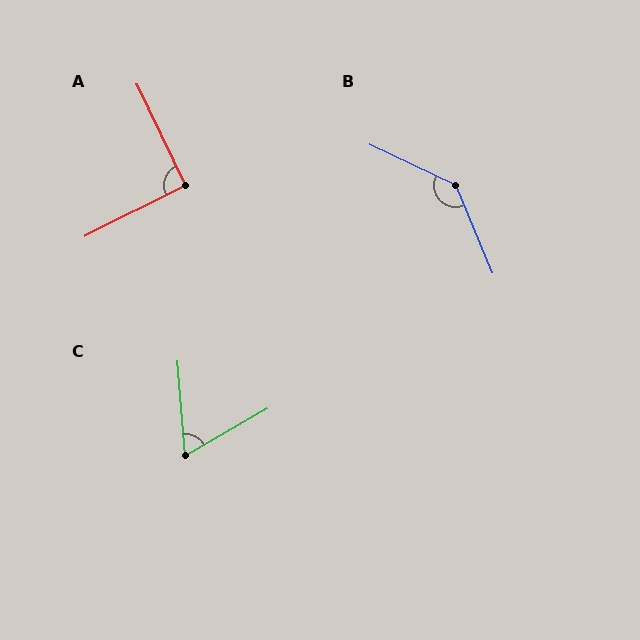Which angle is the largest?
B, at approximately 138 degrees.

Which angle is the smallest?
C, at approximately 65 degrees.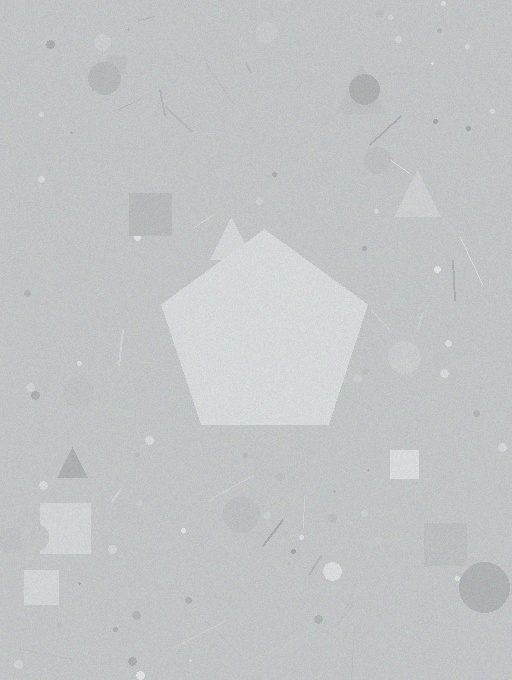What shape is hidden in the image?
A pentagon is hidden in the image.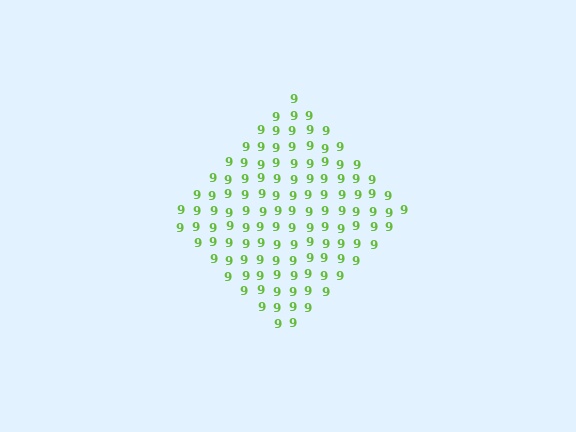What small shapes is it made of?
It is made of small digit 9's.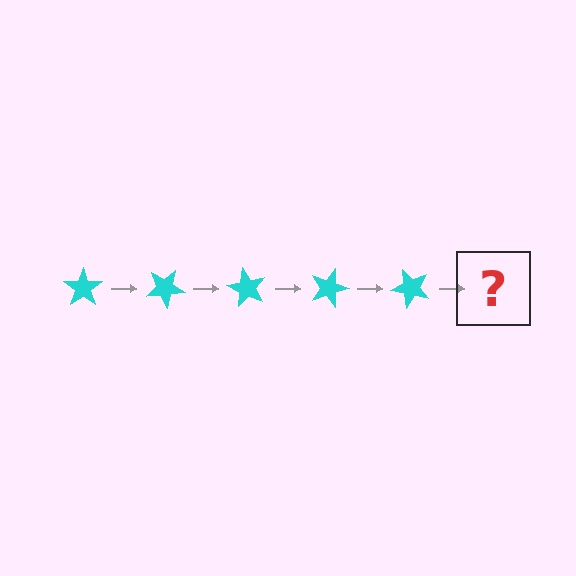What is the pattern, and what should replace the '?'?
The pattern is that the star rotates 30 degrees each step. The '?' should be a cyan star rotated 150 degrees.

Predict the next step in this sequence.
The next step is a cyan star rotated 150 degrees.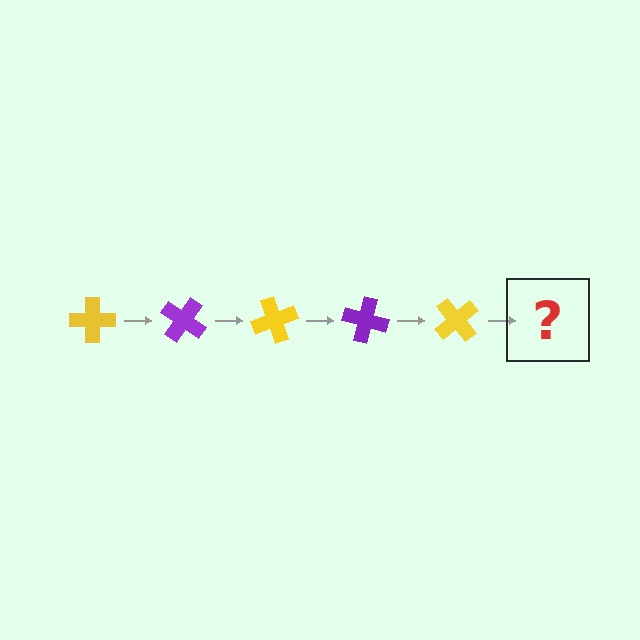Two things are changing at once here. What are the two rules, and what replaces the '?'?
The two rules are that it rotates 35 degrees each step and the color cycles through yellow and purple. The '?' should be a purple cross, rotated 175 degrees from the start.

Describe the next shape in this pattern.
It should be a purple cross, rotated 175 degrees from the start.